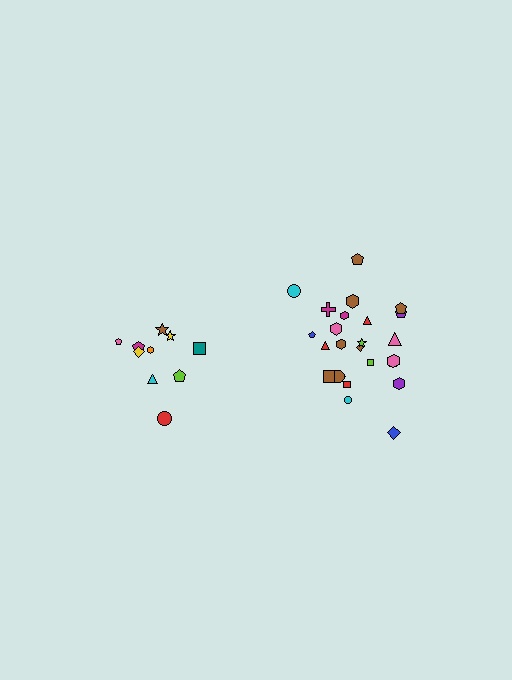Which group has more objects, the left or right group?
The right group.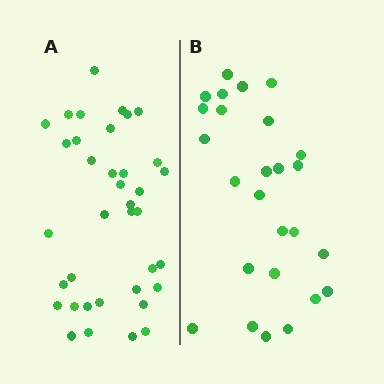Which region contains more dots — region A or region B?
Region A (the left region) has more dots.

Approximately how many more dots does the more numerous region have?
Region A has roughly 12 or so more dots than region B.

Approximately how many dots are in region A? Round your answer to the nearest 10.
About 40 dots. (The exact count is 37, which rounds to 40.)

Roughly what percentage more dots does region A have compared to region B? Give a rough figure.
About 40% more.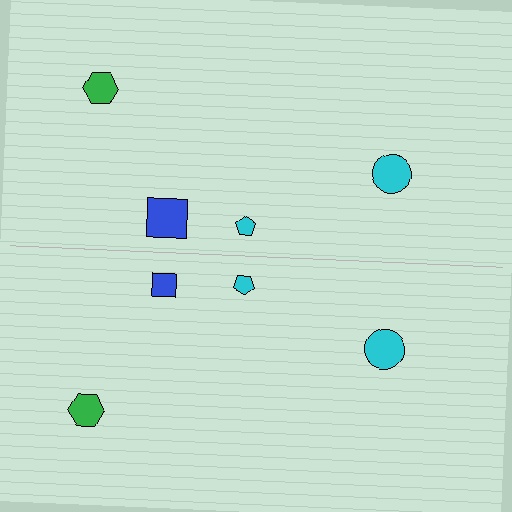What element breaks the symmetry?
The blue square on the bottom side has a different size than its mirror counterpart.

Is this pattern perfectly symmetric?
No, the pattern is not perfectly symmetric. The blue square on the bottom side has a different size than its mirror counterpart.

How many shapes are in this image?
There are 8 shapes in this image.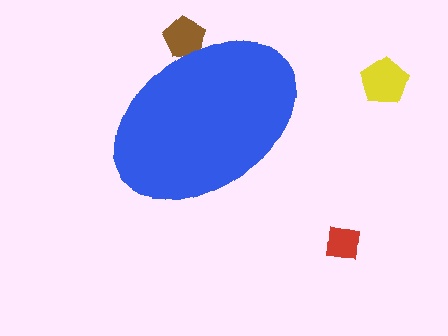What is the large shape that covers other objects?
A blue ellipse.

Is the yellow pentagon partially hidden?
No, the yellow pentagon is fully visible.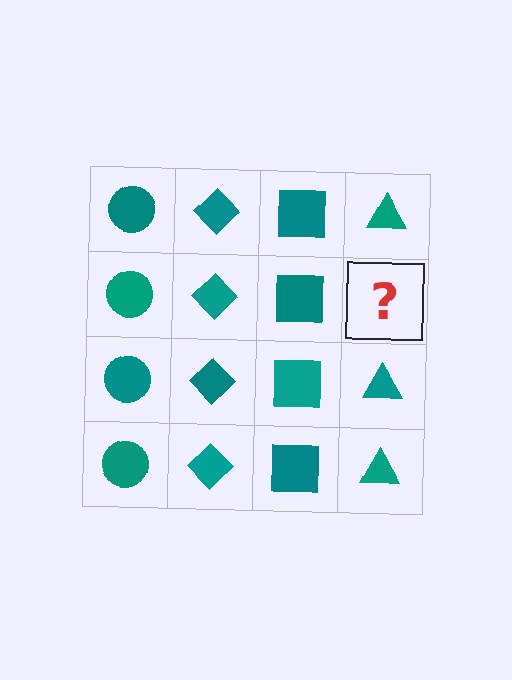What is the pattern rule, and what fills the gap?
The rule is that each column has a consistent shape. The gap should be filled with a teal triangle.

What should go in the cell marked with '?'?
The missing cell should contain a teal triangle.